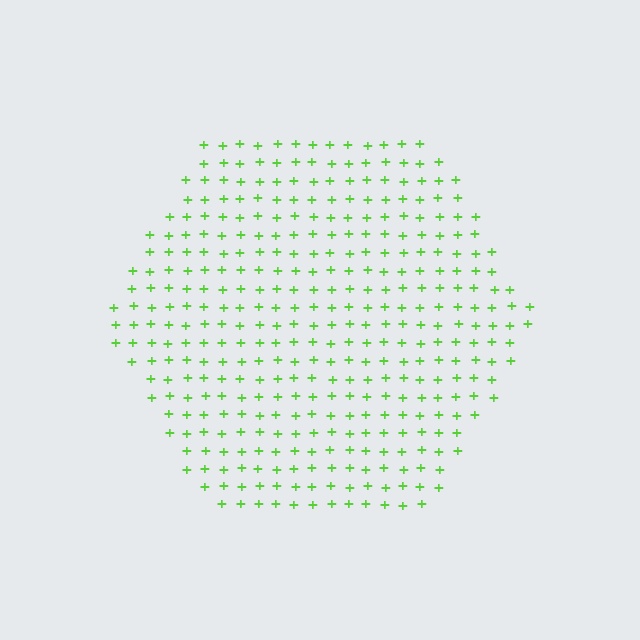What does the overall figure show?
The overall figure shows a hexagon.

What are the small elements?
The small elements are plus signs.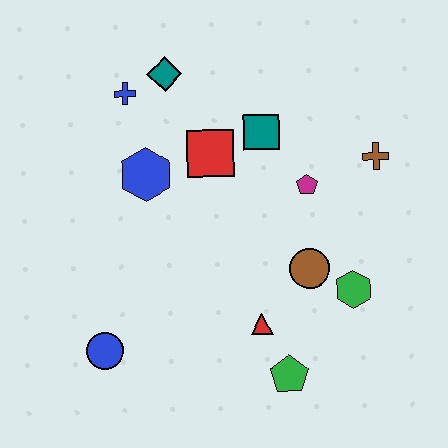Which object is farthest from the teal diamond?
The green pentagon is farthest from the teal diamond.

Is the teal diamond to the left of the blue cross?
No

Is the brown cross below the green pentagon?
No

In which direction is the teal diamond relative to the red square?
The teal diamond is above the red square.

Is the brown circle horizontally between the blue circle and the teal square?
No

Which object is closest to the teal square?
The red square is closest to the teal square.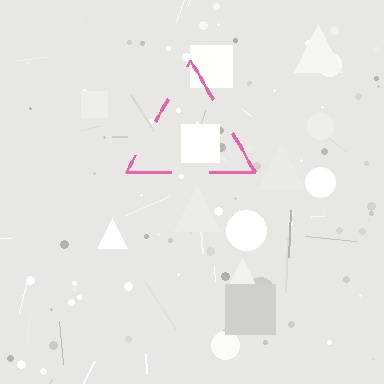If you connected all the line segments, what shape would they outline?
They would outline a triangle.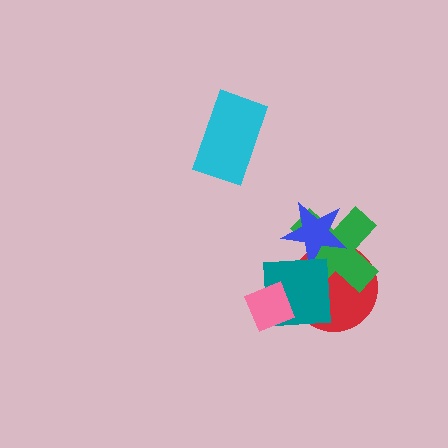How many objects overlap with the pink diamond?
1 object overlaps with the pink diamond.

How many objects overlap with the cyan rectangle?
0 objects overlap with the cyan rectangle.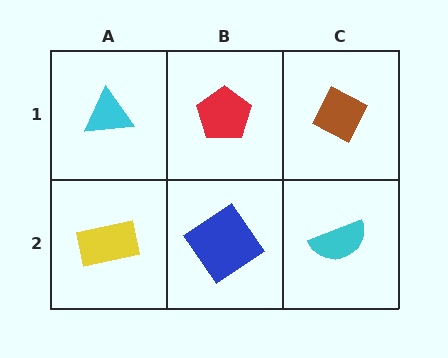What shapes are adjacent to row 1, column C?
A cyan semicircle (row 2, column C), a red pentagon (row 1, column B).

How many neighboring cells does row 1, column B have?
3.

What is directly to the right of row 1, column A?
A red pentagon.